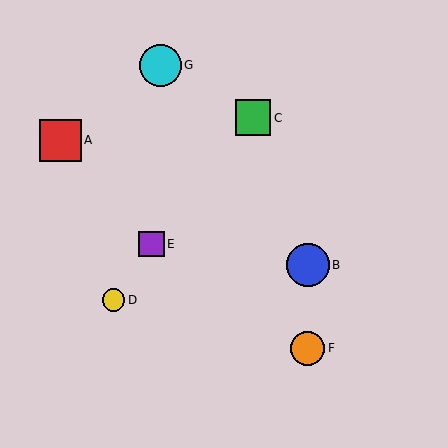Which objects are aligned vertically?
Objects B, F are aligned vertically.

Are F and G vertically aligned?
No, F is at x≈308 and G is at x≈160.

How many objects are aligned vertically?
2 objects (B, F) are aligned vertically.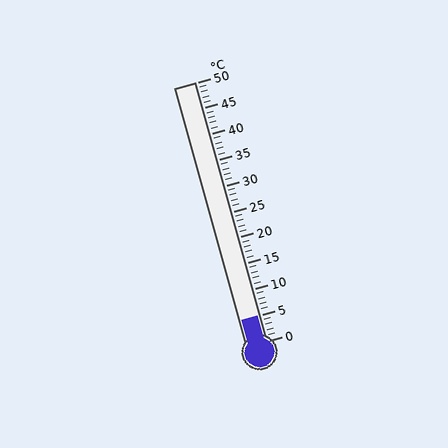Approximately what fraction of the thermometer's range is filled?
The thermometer is filled to approximately 10% of its range.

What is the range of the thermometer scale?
The thermometer scale ranges from 0°C to 50°C.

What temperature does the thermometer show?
The thermometer shows approximately 5°C.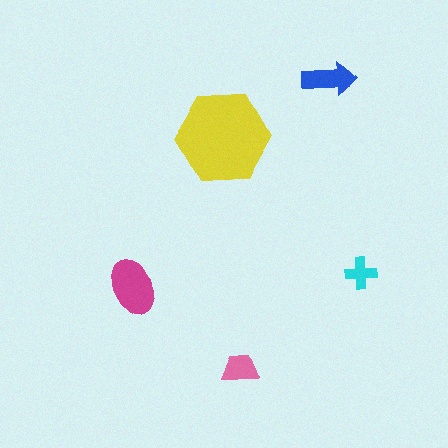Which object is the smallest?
The cyan cross.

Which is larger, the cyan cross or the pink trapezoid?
The pink trapezoid.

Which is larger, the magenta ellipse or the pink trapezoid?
The magenta ellipse.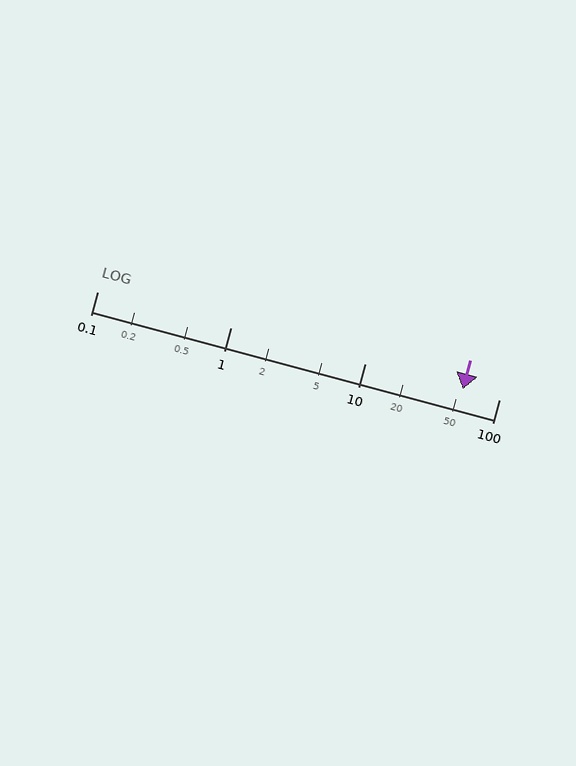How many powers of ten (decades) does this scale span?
The scale spans 3 decades, from 0.1 to 100.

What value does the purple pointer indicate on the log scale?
The pointer indicates approximately 54.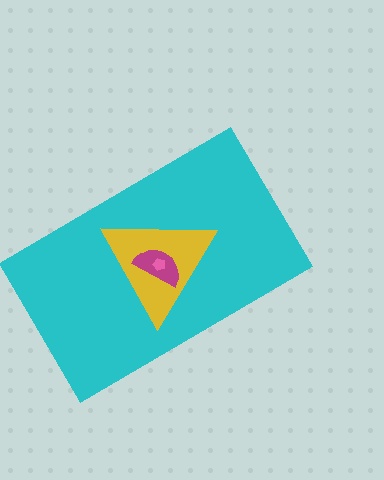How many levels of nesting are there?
4.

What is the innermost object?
The pink pentagon.